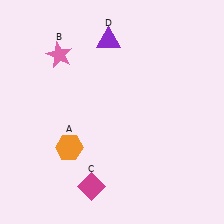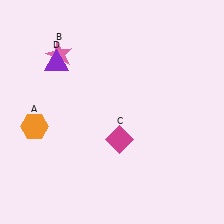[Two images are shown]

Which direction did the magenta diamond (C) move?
The magenta diamond (C) moved up.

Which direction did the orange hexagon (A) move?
The orange hexagon (A) moved left.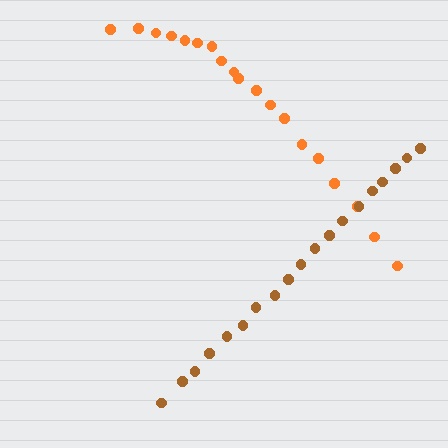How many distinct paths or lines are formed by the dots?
There are 2 distinct paths.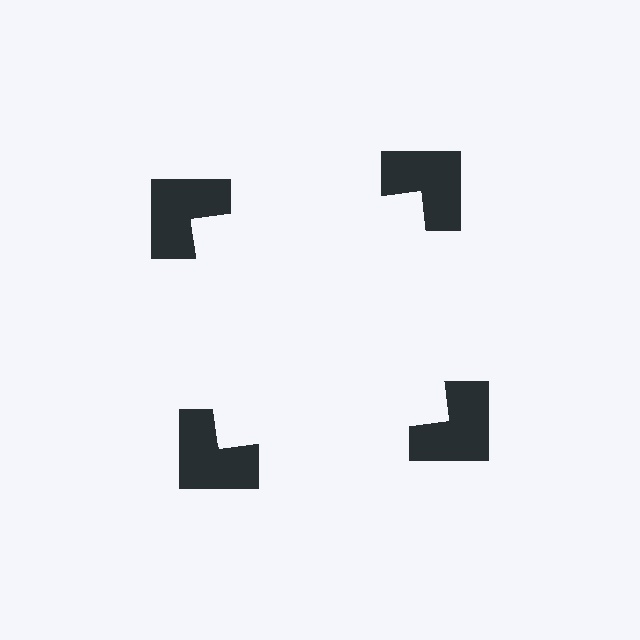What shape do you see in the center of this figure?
An illusory square — its edges are inferred from the aligned wedge cuts in the notched squares, not physically drawn.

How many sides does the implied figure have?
4 sides.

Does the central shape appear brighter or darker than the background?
It typically appears slightly brighter than the background, even though no actual brightness change is drawn.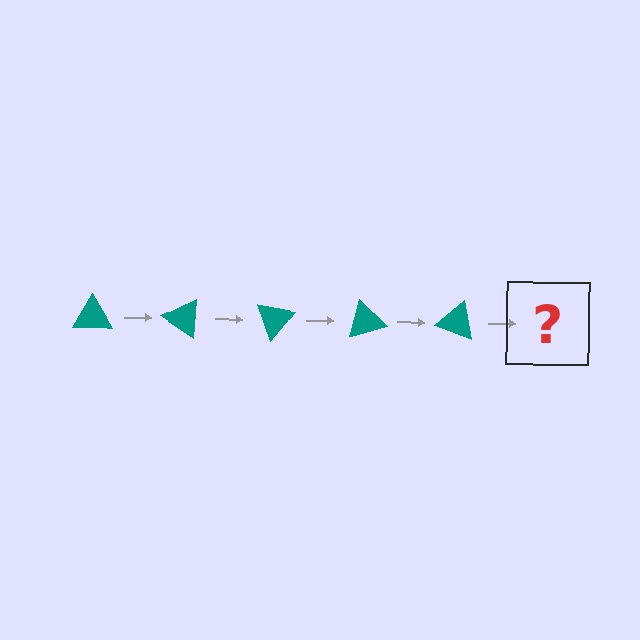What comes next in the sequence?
The next element should be a teal triangle rotated 175 degrees.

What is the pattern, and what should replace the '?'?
The pattern is that the triangle rotates 35 degrees each step. The '?' should be a teal triangle rotated 175 degrees.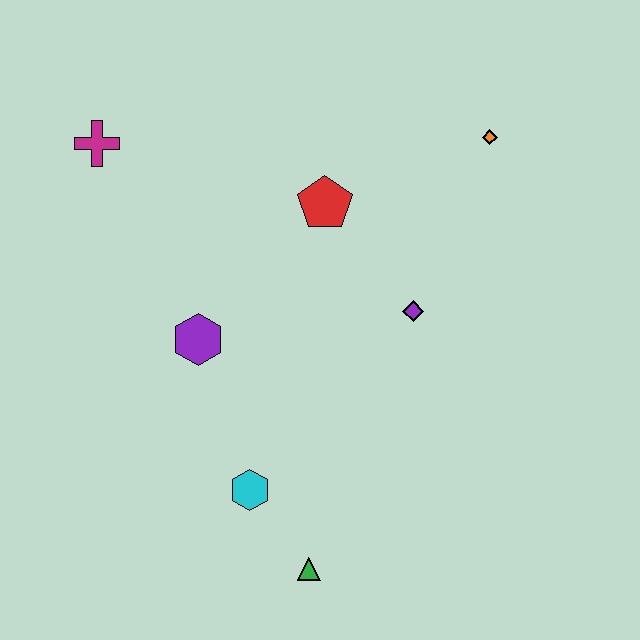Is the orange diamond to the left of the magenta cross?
No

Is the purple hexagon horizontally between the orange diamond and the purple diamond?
No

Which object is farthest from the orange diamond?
The green triangle is farthest from the orange diamond.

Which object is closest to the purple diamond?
The red pentagon is closest to the purple diamond.